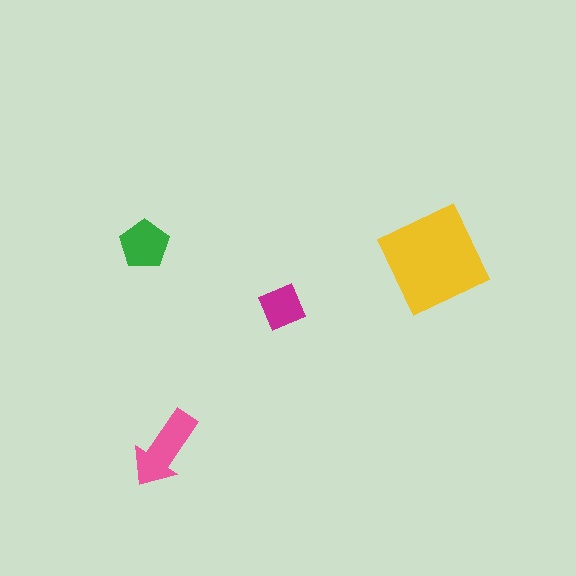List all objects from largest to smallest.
The yellow square, the pink arrow, the green pentagon, the magenta diamond.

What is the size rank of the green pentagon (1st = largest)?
3rd.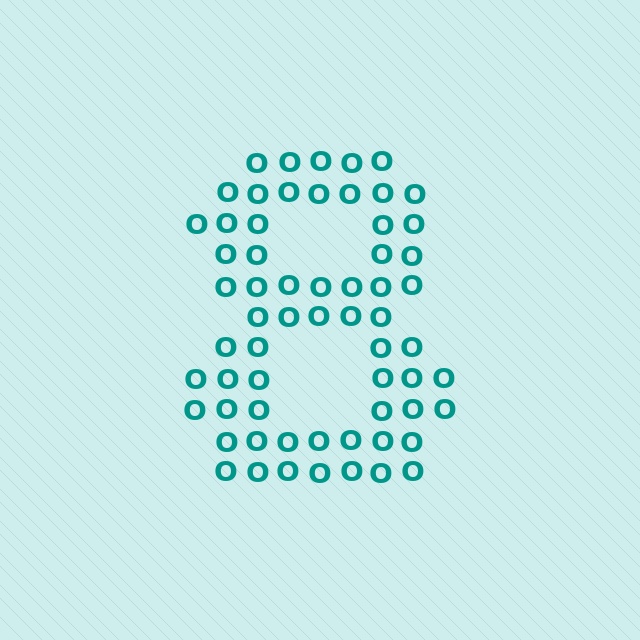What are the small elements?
The small elements are letter O's.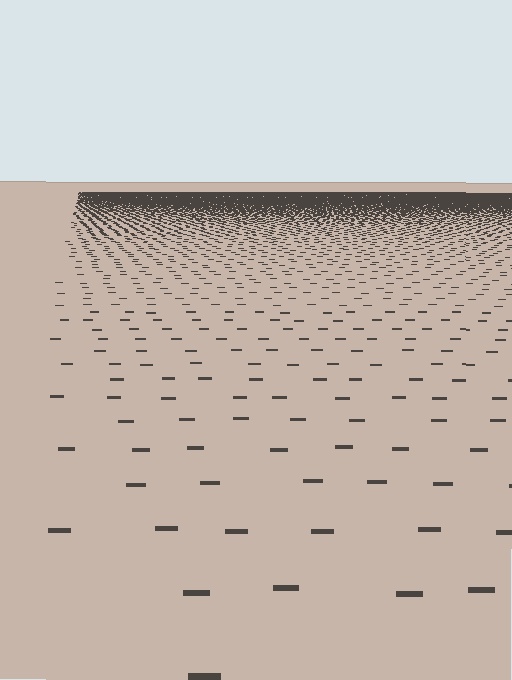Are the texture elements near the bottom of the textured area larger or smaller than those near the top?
Larger. Near the bottom, elements are closer to the viewer and appear at a bigger on-screen size.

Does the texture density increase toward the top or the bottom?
Density increases toward the top.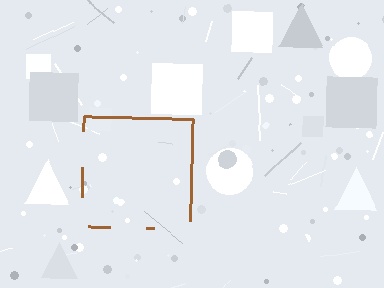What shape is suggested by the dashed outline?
The dashed outline suggests a square.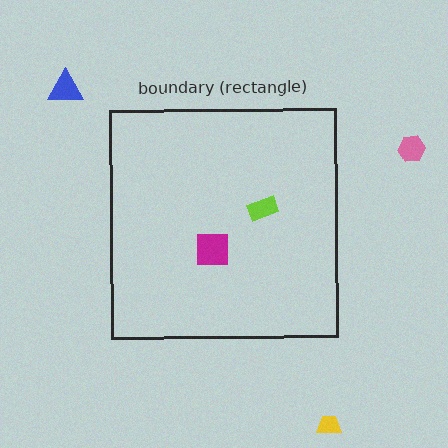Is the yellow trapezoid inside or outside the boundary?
Outside.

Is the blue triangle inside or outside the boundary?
Outside.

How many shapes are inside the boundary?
2 inside, 3 outside.